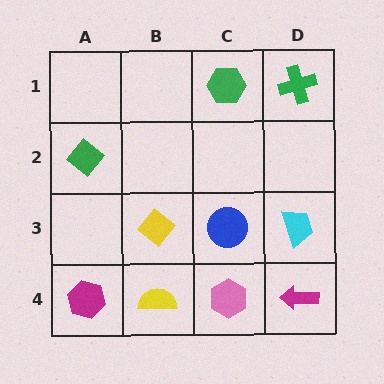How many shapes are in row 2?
1 shape.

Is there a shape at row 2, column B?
No, that cell is empty.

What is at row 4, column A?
A magenta hexagon.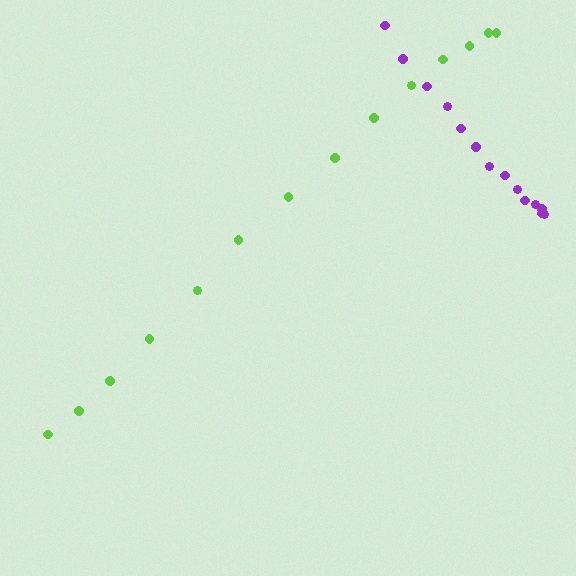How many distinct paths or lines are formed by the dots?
There are 2 distinct paths.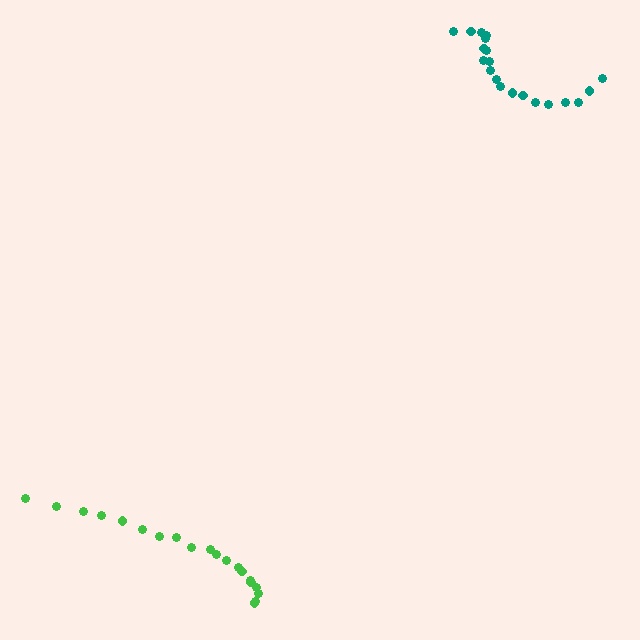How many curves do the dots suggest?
There are 2 distinct paths.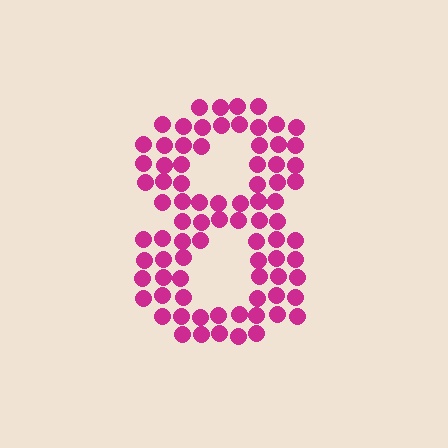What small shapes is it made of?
It is made of small circles.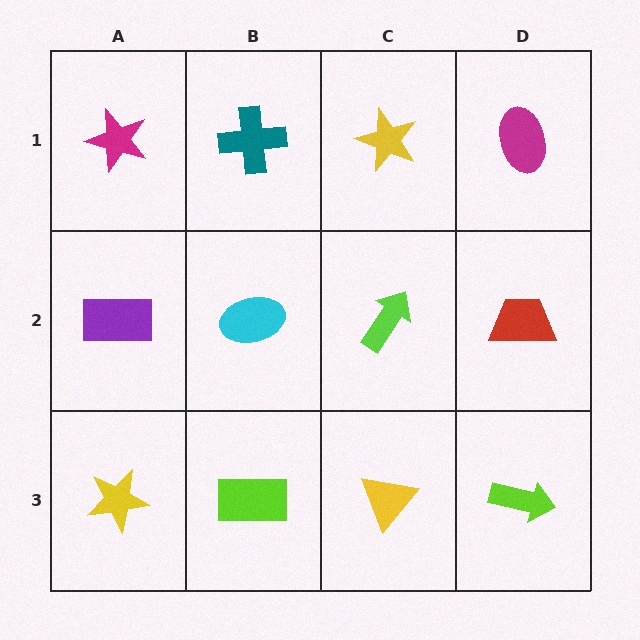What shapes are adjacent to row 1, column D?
A red trapezoid (row 2, column D), a yellow star (row 1, column C).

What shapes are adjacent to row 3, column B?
A cyan ellipse (row 2, column B), a yellow star (row 3, column A), a yellow triangle (row 3, column C).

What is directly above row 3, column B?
A cyan ellipse.